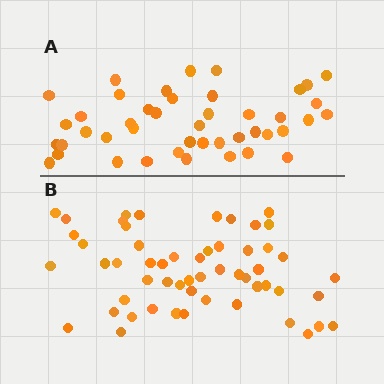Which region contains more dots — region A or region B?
Region B (the bottom region) has more dots.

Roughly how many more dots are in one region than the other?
Region B has roughly 12 or so more dots than region A.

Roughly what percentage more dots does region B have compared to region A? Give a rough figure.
About 25% more.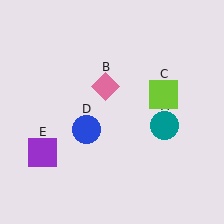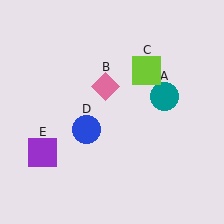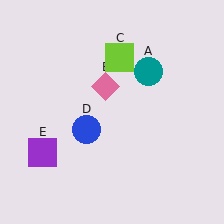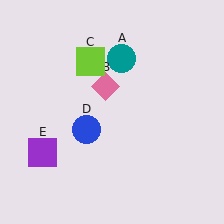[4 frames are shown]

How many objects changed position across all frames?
2 objects changed position: teal circle (object A), lime square (object C).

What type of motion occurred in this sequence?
The teal circle (object A), lime square (object C) rotated counterclockwise around the center of the scene.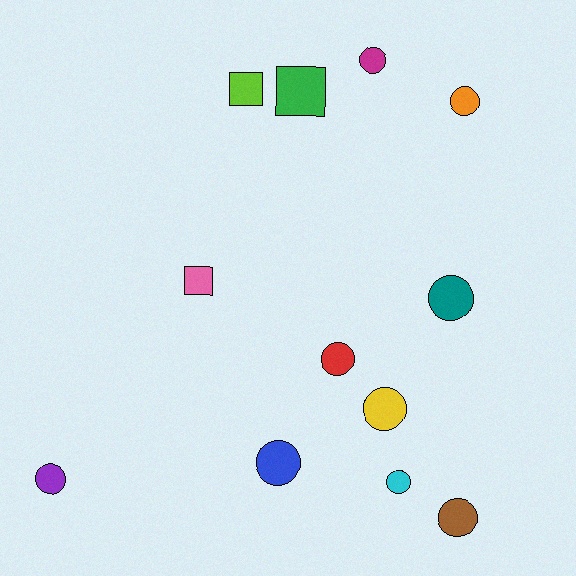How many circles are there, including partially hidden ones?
There are 9 circles.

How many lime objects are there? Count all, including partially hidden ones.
There is 1 lime object.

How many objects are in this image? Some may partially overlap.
There are 12 objects.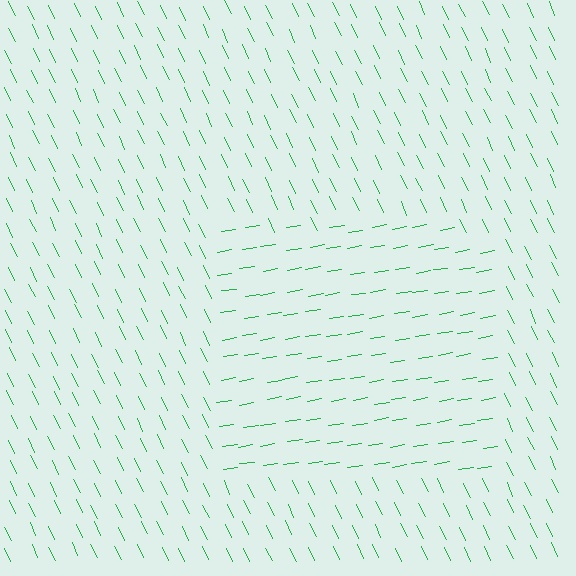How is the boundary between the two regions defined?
The boundary is defined purely by a change in line orientation (approximately 74 degrees difference). All lines are the same color and thickness.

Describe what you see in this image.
The image is filled with small green line segments. A rectangle region in the image has lines oriented differently from the surrounding lines, creating a visible texture boundary.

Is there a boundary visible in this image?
Yes, there is a texture boundary formed by a change in line orientation.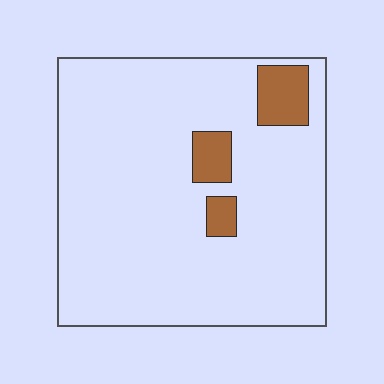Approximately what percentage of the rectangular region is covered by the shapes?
Approximately 10%.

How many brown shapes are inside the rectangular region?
3.